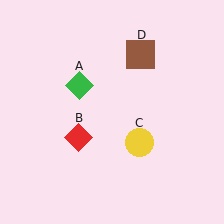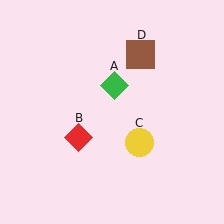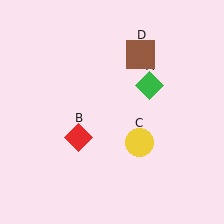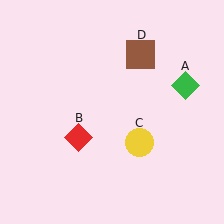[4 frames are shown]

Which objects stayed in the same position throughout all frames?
Red diamond (object B) and yellow circle (object C) and brown square (object D) remained stationary.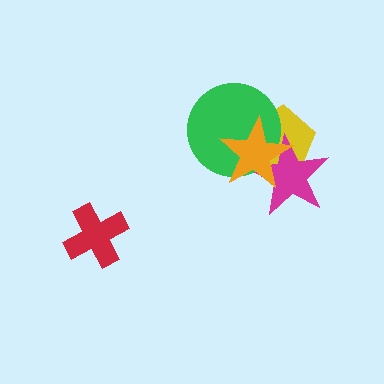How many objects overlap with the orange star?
3 objects overlap with the orange star.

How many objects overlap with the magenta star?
3 objects overlap with the magenta star.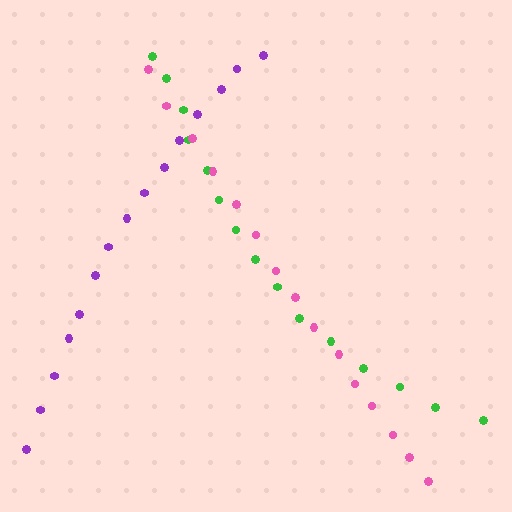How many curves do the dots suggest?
There are 3 distinct paths.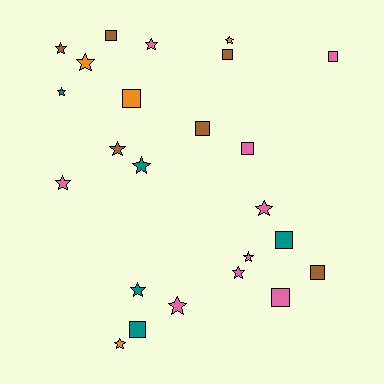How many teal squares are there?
There are 2 teal squares.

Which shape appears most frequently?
Star, with 14 objects.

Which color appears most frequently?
Pink, with 9 objects.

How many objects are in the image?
There are 24 objects.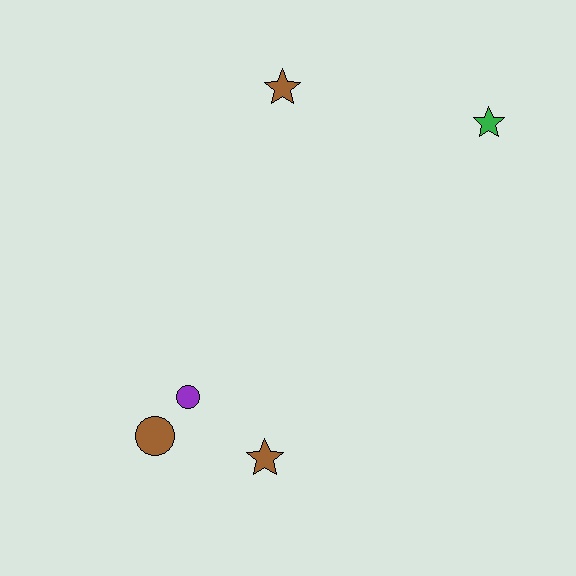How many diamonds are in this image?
There are no diamonds.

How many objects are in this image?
There are 5 objects.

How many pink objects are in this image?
There are no pink objects.